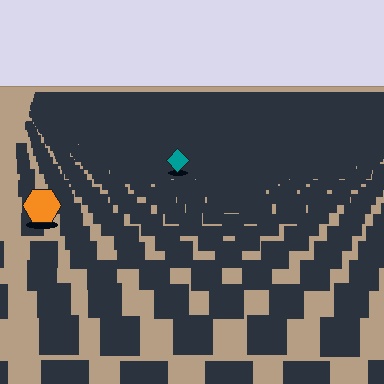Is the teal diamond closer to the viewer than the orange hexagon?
No. The orange hexagon is closer — you can tell from the texture gradient: the ground texture is coarser near it.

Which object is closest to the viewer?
The orange hexagon is closest. The texture marks near it are larger and more spread out.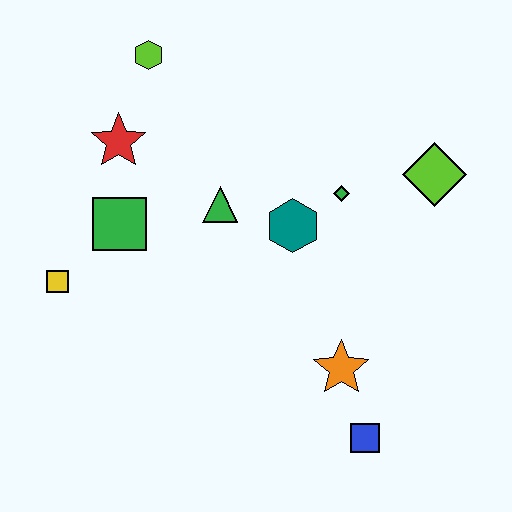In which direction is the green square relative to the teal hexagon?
The green square is to the left of the teal hexagon.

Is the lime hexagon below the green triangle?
No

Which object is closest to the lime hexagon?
The red star is closest to the lime hexagon.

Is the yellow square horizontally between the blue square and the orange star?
No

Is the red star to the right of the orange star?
No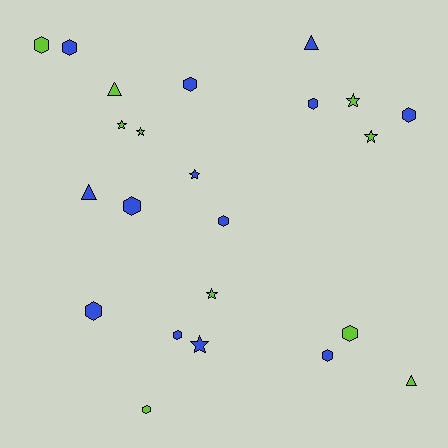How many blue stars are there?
There are 2 blue stars.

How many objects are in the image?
There are 23 objects.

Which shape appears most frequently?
Hexagon, with 12 objects.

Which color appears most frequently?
Blue, with 13 objects.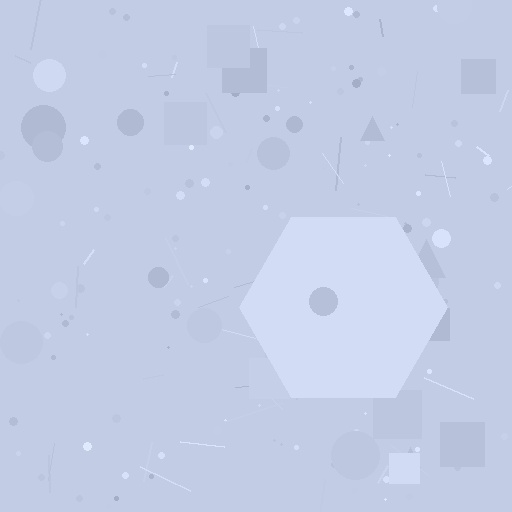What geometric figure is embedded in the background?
A hexagon is embedded in the background.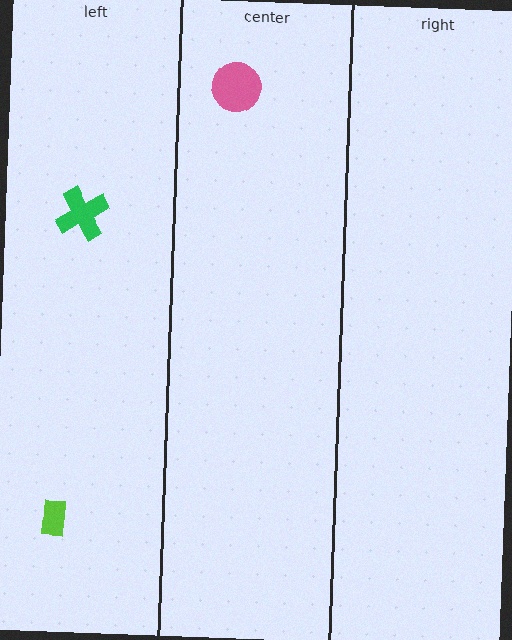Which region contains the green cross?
The left region.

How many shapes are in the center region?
1.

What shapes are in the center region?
The pink circle.